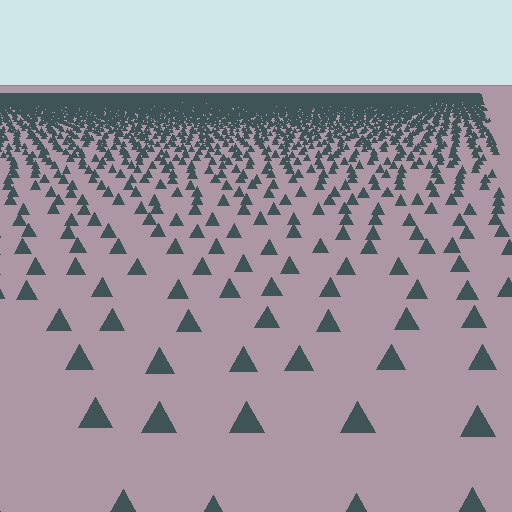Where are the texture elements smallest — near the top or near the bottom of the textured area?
Near the top.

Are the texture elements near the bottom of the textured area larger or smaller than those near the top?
Larger. Near the bottom, elements are closer to the viewer and appear at a bigger on-screen size.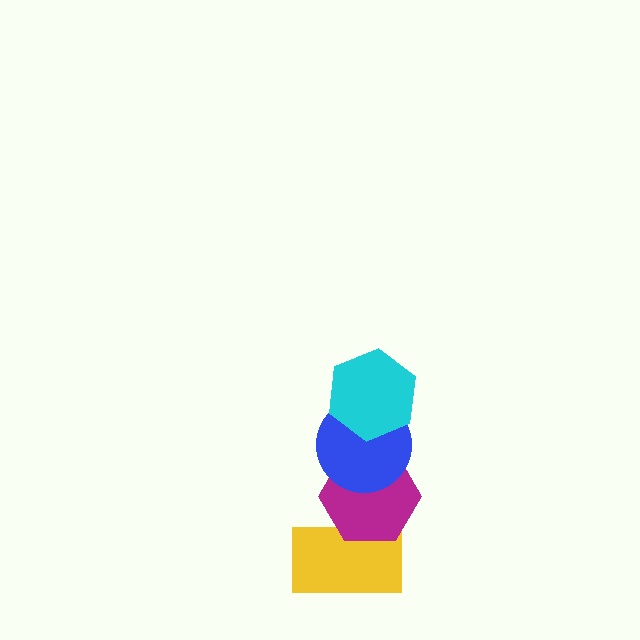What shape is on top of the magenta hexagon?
The blue circle is on top of the magenta hexagon.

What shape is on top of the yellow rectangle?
The magenta hexagon is on top of the yellow rectangle.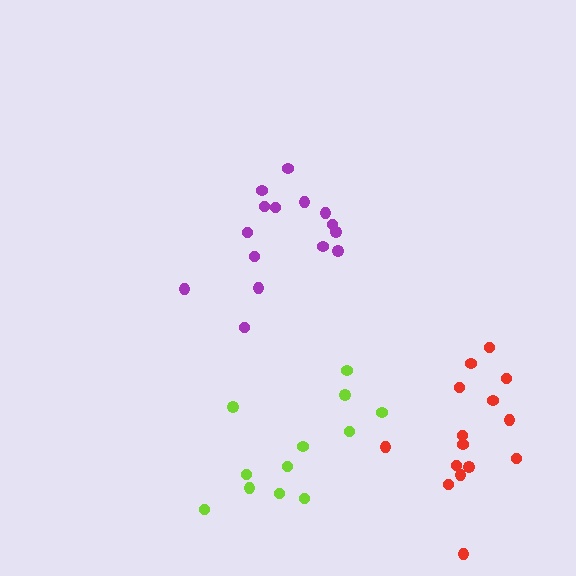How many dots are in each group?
Group 1: 12 dots, Group 2: 15 dots, Group 3: 15 dots (42 total).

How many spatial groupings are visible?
There are 3 spatial groupings.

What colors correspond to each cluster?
The clusters are colored: lime, purple, red.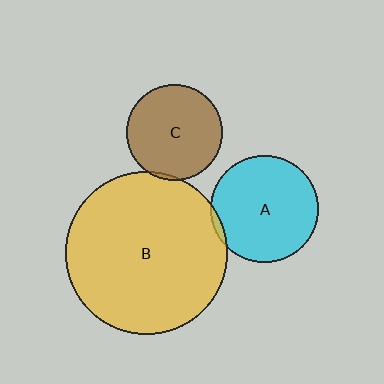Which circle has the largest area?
Circle B (yellow).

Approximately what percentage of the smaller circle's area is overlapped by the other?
Approximately 5%.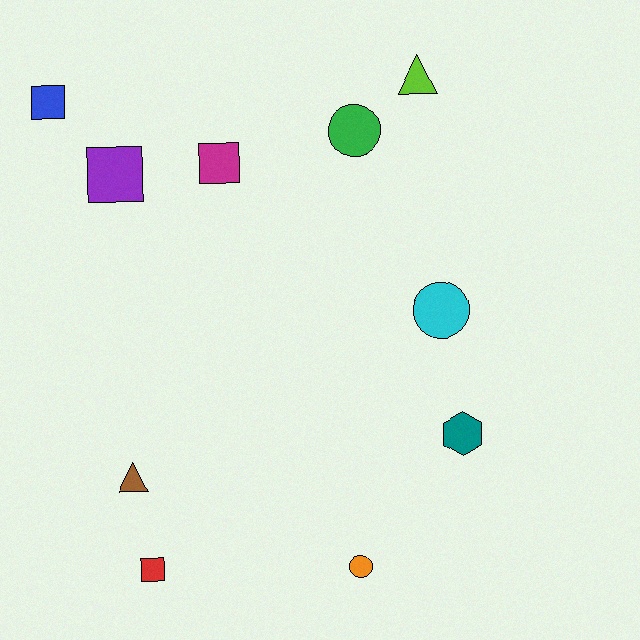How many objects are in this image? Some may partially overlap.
There are 10 objects.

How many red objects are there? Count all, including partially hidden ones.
There is 1 red object.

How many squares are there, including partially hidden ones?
There are 4 squares.